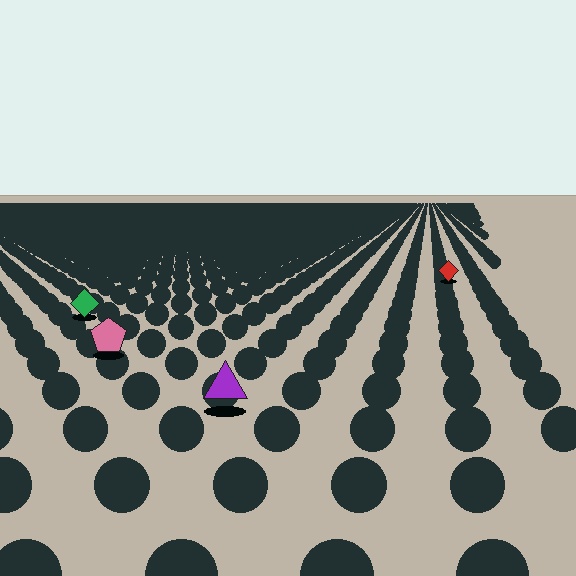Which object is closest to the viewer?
The purple triangle is closest. The texture marks near it are larger and more spread out.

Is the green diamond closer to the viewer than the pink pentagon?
No. The pink pentagon is closer — you can tell from the texture gradient: the ground texture is coarser near it.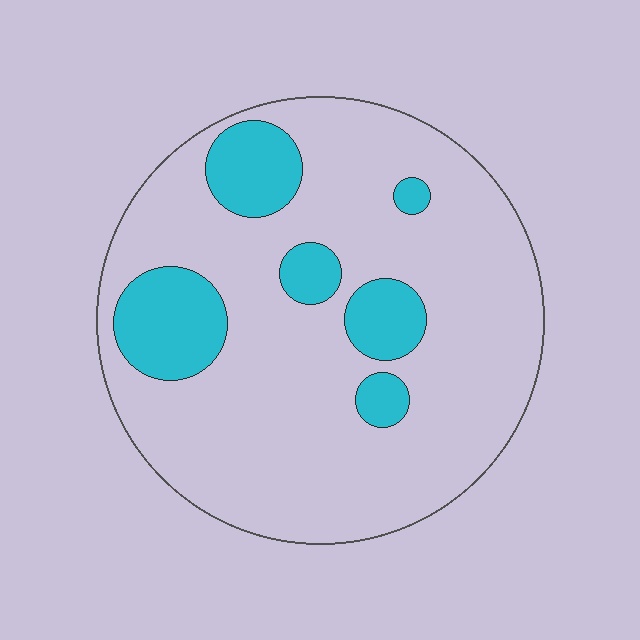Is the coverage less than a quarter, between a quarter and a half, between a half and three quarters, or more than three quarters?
Less than a quarter.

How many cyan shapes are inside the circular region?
6.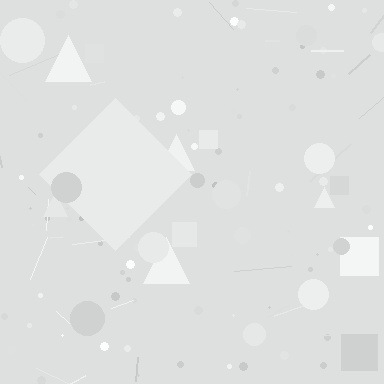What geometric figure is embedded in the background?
A diamond is embedded in the background.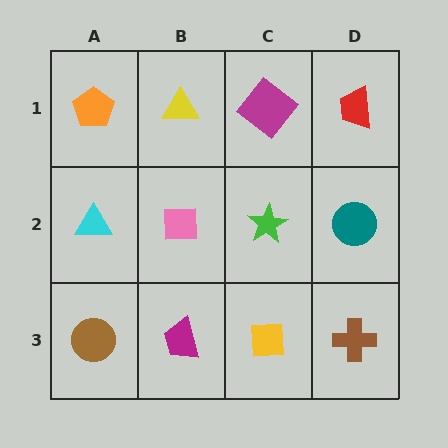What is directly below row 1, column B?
A pink square.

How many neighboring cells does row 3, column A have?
2.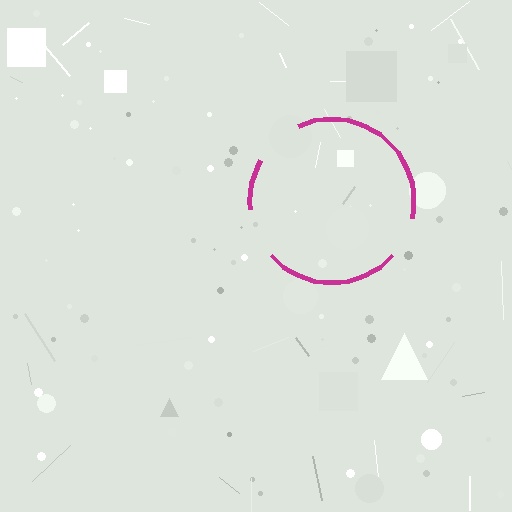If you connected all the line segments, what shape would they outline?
They would outline a circle.